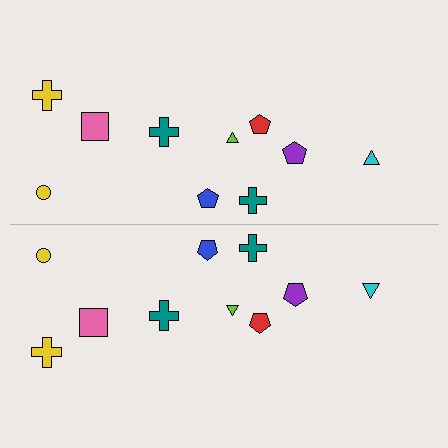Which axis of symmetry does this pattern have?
The pattern has a horizontal axis of symmetry running through the center of the image.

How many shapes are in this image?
There are 20 shapes in this image.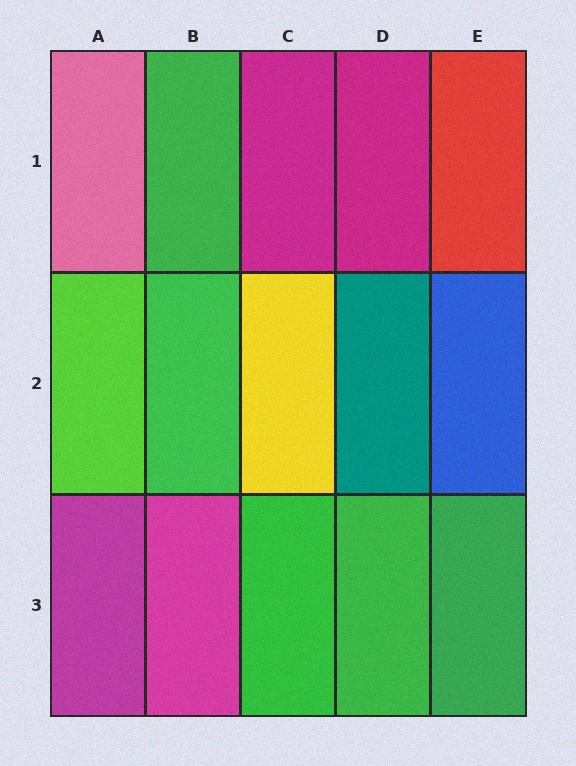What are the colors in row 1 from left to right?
Pink, green, magenta, magenta, red.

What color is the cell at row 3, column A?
Magenta.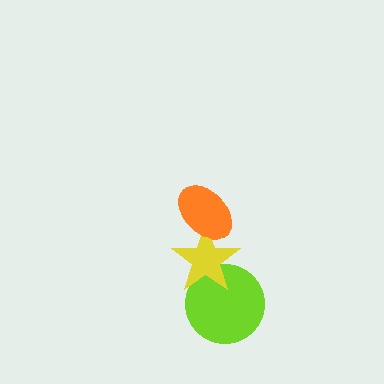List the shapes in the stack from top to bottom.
From top to bottom: the orange ellipse, the yellow star, the lime circle.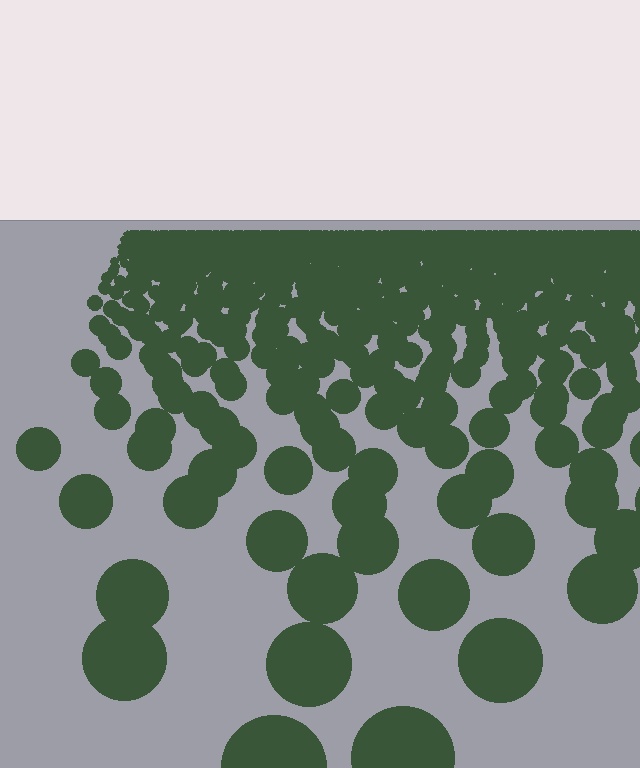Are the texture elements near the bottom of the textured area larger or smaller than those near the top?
Larger. Near the bottom, elements are closer to the viewer and appear at a bigger on-screen size.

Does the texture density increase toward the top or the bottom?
Density increases toward the top.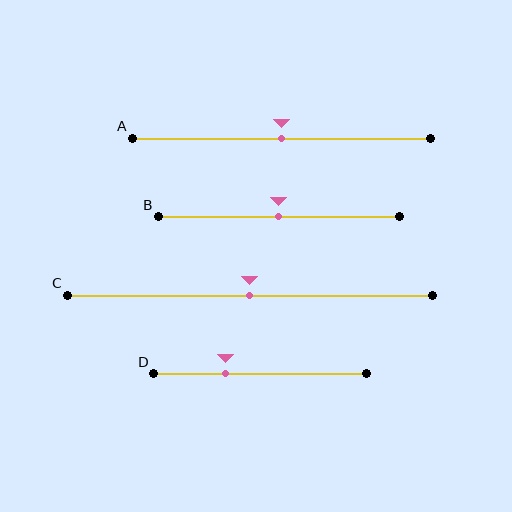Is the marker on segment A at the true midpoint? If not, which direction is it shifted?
Yes, the marker on segment A is at the true midpoint.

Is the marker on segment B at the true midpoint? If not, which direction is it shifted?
Yes, the marker on segment B is at the true midpoint.